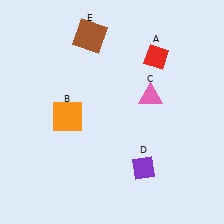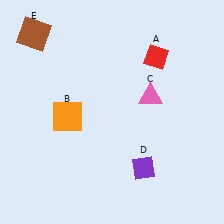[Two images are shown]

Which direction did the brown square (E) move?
The brown square (E) moved left.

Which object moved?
The brown square (E) moved left.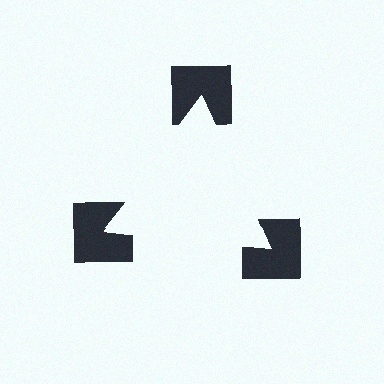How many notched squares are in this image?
There are 3 — one at each vertex of the illusory triangle.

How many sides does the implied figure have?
3 sides.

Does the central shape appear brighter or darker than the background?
It typically appears slightly brighter than the background, even though no actual brightness change is drawn.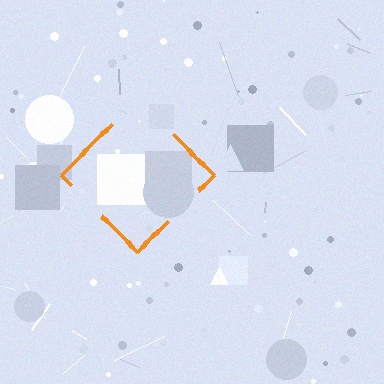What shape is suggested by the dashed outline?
The dashed outline suggests a diamond.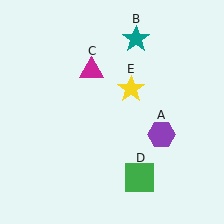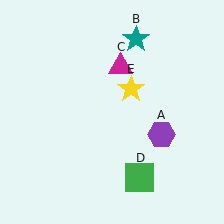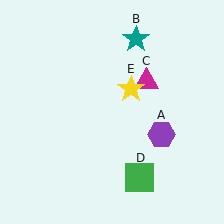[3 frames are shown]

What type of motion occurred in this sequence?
The magenta triangle (object C) rotated clockwise around the center of the scene.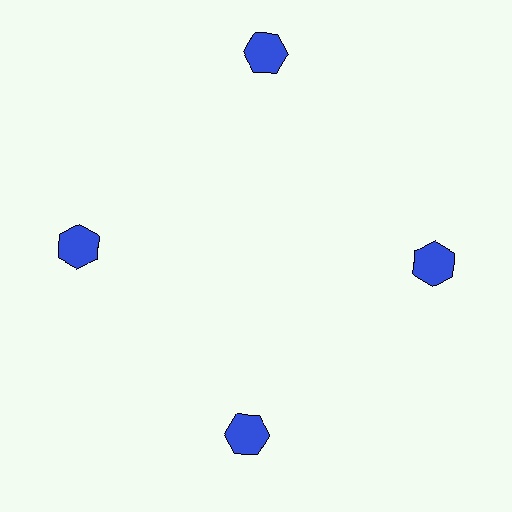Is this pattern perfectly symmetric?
No. The 4 blue hexagons are arranged in a ring, but one element near the 12 o'clock position is pushed outward from the center, breaking the 4-fold rotational symmetry.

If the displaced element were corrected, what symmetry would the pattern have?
It would have 4-fold rotational symmetry — the pattern would map onto itself every 90 degrees.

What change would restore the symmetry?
The symmetry would be restored by moving it inward, back onto the ring so that all 4 hexagons sit at equal angles and equal distance from the center.